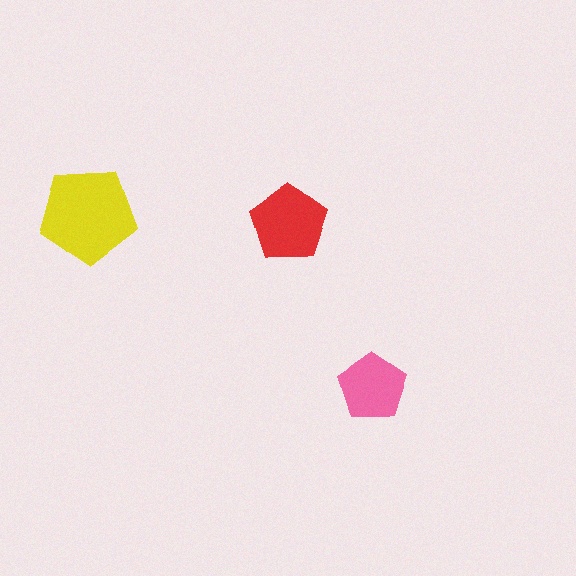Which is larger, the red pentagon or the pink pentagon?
The red one.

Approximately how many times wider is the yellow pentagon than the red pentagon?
About 1.5 times wider.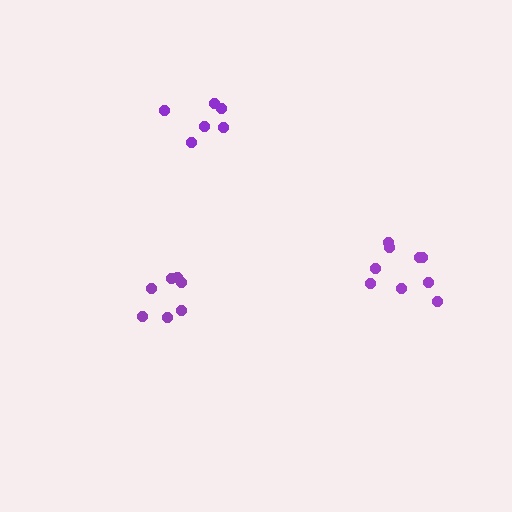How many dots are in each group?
Group 1: 7 dots, Group 2: 9 dots, Group 3: 6 dots (22 total).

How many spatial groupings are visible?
There are 3 spatial groupings.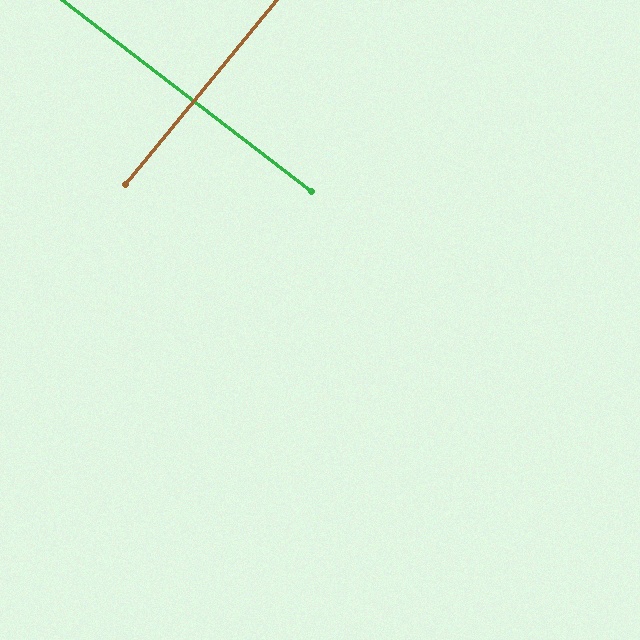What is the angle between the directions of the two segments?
Approximately 88 degrees.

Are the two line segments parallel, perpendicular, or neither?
Perpendicular — they meet at approximately 88°.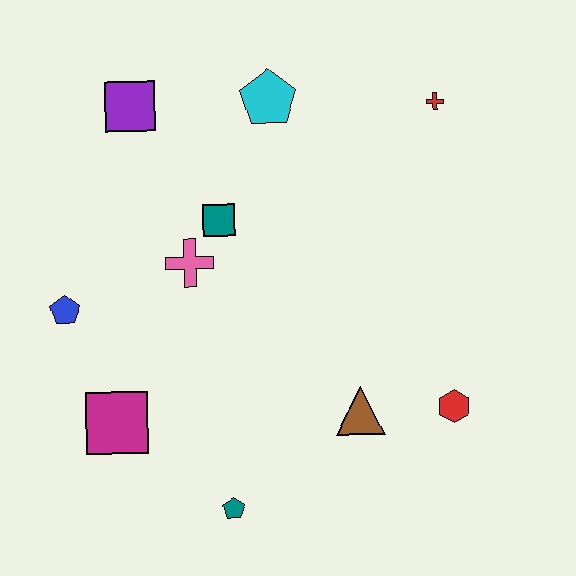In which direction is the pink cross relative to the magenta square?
The pink cross is above the magenta square.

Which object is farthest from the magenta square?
The red cross is farthest from the magenta square.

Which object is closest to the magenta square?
The blue pentagon is closest to the magenta square.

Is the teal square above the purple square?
No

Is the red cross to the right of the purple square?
Yes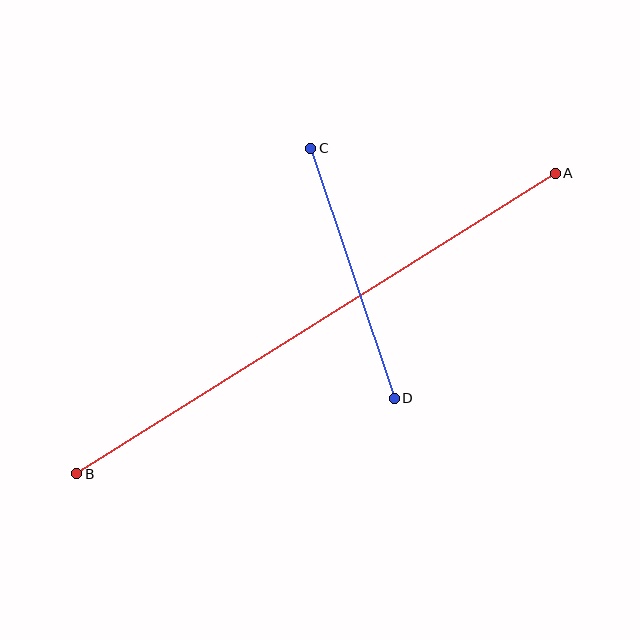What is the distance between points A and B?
The distance is approximately 565 pixels.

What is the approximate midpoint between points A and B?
The midpoint is at approximately (316, 324) pixels.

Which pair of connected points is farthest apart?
Points A and B are farthest apart.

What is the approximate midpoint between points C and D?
The midpoint is at approximately (352, 273) pixels.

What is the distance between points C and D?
The distance is approximately 263 pixels.